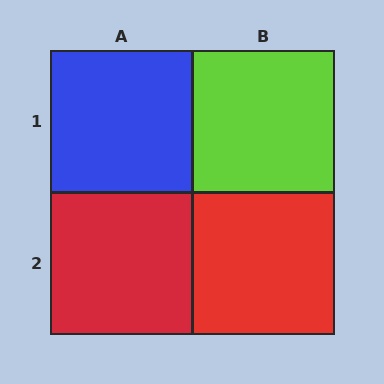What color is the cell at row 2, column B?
Red.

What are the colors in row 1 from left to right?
Blue, lime.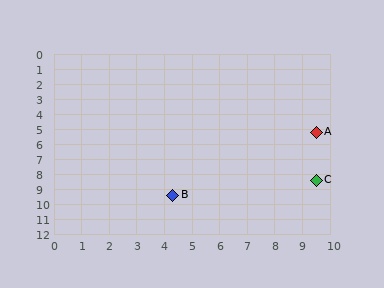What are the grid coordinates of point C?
Point C is at approximately (9.5, 8.4).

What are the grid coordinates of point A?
Point A is at approximately (9.5, 5.2).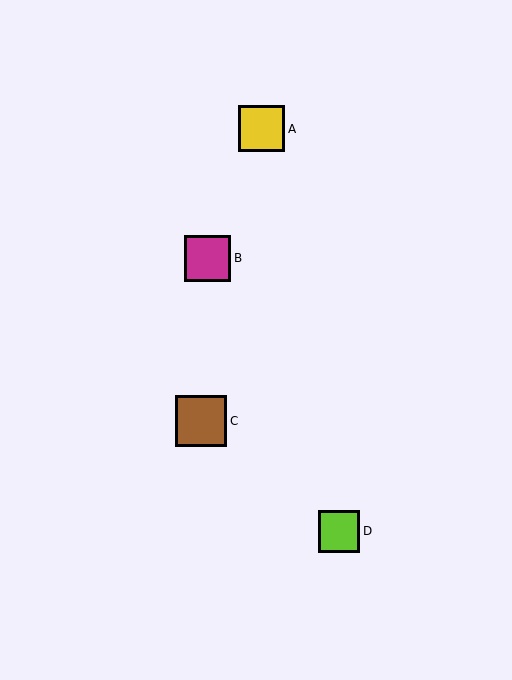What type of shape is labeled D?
Shape D is a lime square.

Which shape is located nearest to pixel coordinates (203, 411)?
The brown square (labeled C) at (201, 421) is nearest to that location.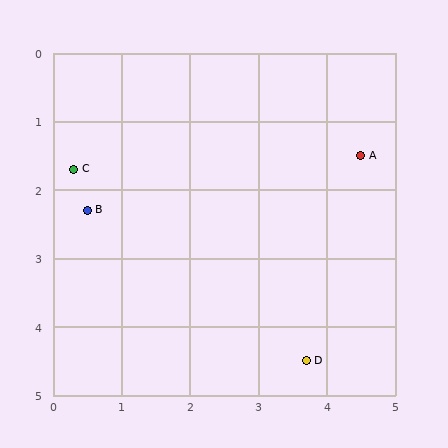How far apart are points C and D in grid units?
Points C and D are about 4.4 grid units apart.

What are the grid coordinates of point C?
Point C is at approximately (0.3, 1.7).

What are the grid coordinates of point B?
Point B is at approximately (0.5, 2.3).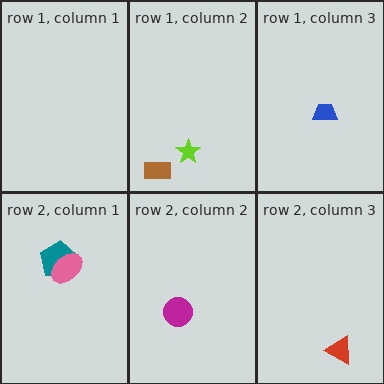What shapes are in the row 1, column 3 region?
The blue trapezoid.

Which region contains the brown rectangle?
The row 1, column 2 region.